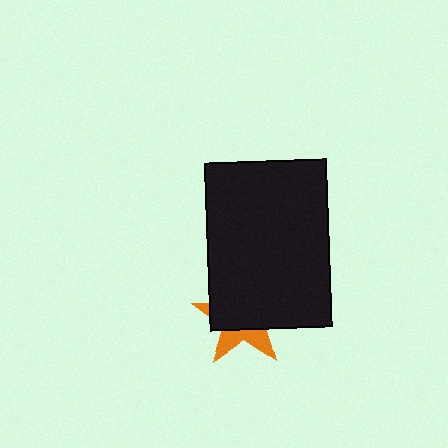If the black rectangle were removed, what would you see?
You would see the complete orange star.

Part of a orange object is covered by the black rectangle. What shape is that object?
It is a star.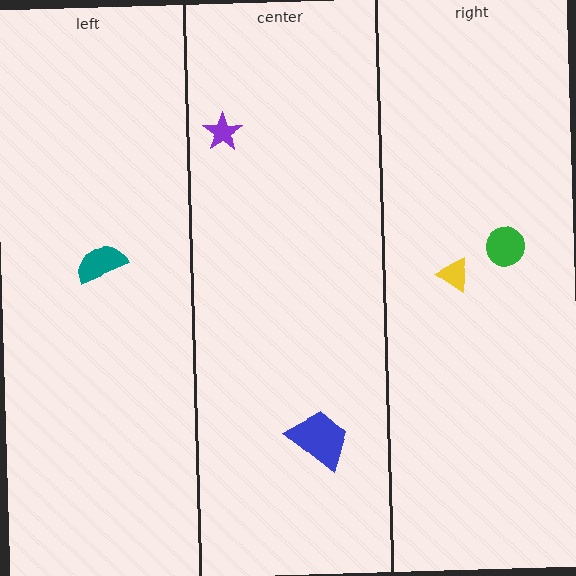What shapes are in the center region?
The purple star, the blue trapezoid.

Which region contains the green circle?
The right region.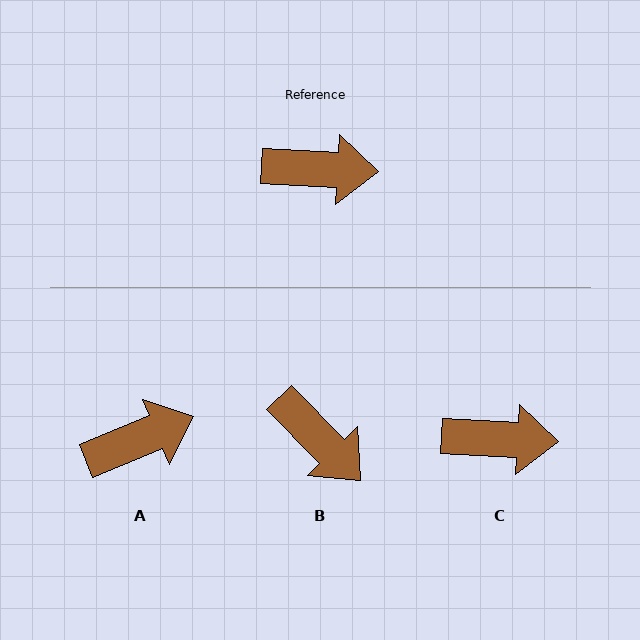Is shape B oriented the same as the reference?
No, it is off by about 42 degrees.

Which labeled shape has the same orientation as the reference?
C.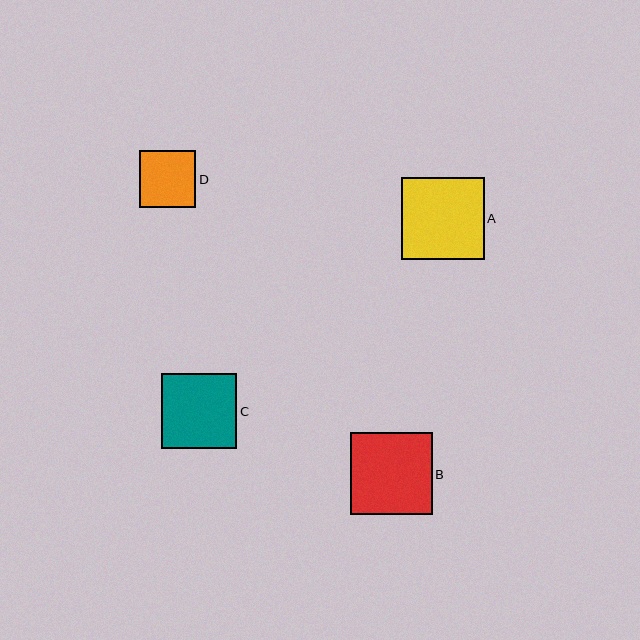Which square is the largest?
Square A is the largest with a size of approximately 83 pixels.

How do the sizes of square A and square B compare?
Square A and square B are approximately the same size.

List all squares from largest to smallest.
From largest to smallest: A, B, C, D.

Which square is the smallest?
Square D is the smallest with a size of approximately 57 pixels.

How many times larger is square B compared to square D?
Square B is approximately 1.5 times the size of square D.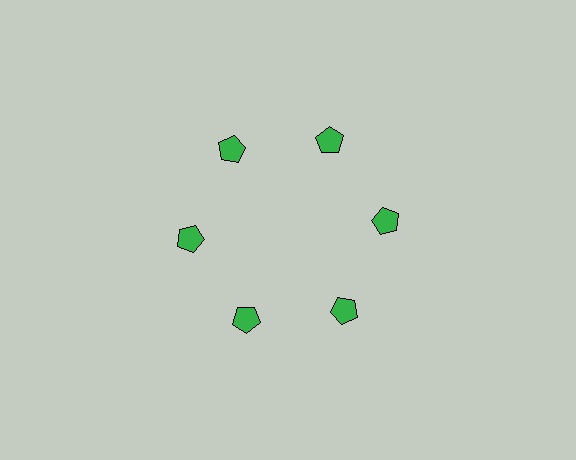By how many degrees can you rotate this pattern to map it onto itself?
The pattern maps onto itself every 60 degrees of rotation.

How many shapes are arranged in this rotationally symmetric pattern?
There are 6 shapes, arranged in 6 groups of 1.